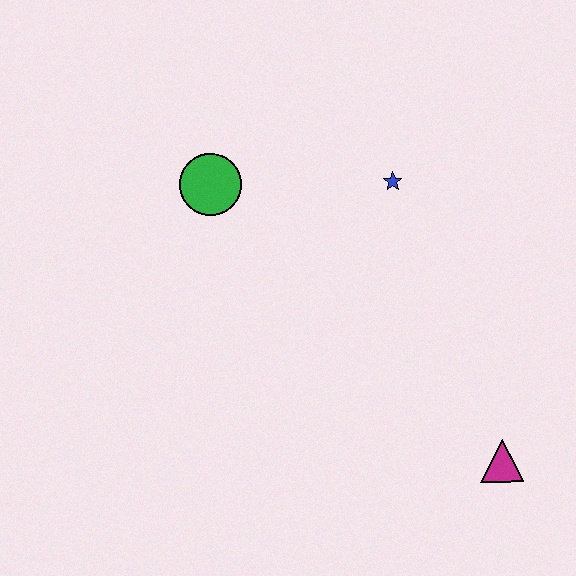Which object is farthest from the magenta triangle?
The green circle is farthest from the magenta triangle.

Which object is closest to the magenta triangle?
The blue star is closest to the magenta triangle.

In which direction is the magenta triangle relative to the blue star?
The magenta triangle is below the blue star.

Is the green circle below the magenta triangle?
No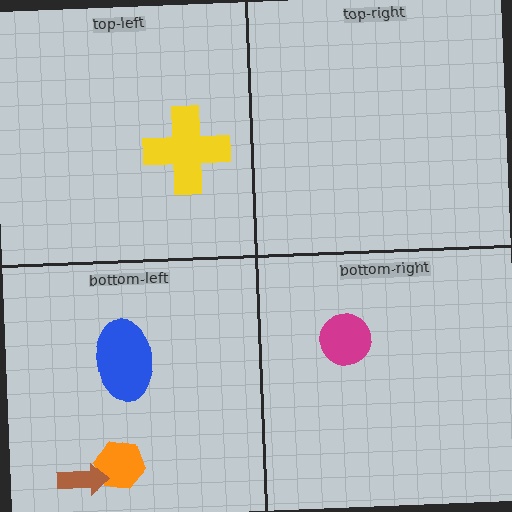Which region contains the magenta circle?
The bottom-right region.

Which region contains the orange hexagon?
The bottom-left region.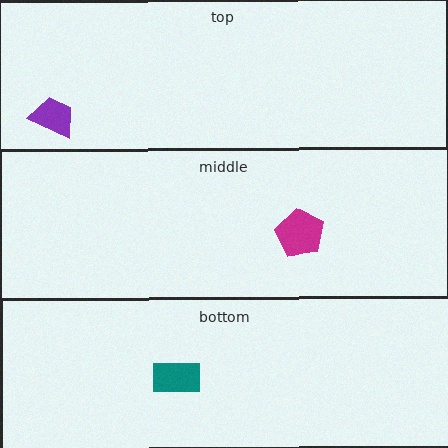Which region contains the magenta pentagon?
The middle region.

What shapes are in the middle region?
The magenta pentagon.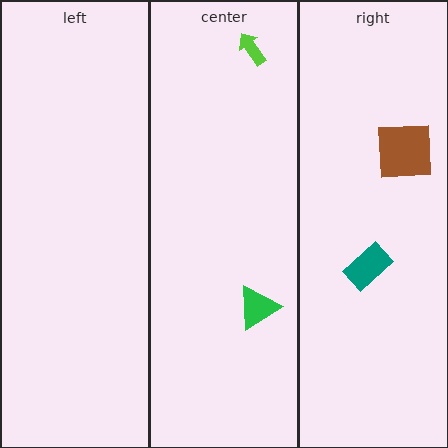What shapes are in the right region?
The teal rectangle, the brown square.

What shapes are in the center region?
The green triangle, the lime arrow.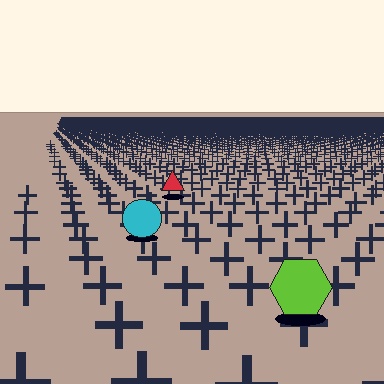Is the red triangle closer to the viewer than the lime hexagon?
No. The lime hexagon is closer — you can tell from the texture gradient: the ground texture is coarser near it.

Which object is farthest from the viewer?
The red triangle is farthest from the viewer. It appears smaller and the ground texture around it is denser.